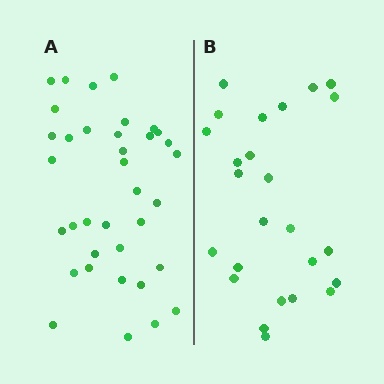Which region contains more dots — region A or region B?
Region A (the left region) has more dots.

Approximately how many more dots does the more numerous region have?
Region A has roughly 12 or so more dots than region B.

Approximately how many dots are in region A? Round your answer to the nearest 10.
About 40 dots. (The exact count is 36, which rounds to 40.)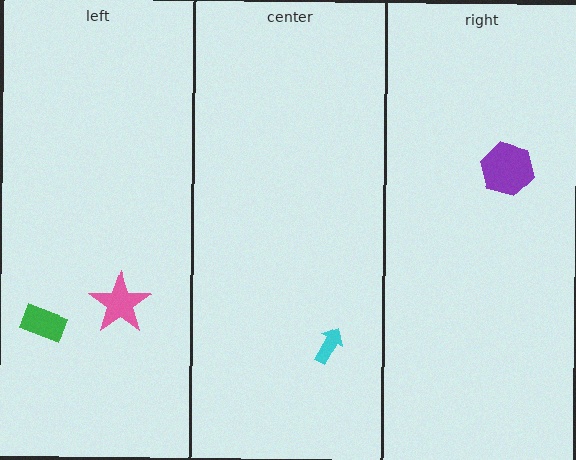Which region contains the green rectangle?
The left region.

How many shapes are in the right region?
1.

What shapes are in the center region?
The cyan arrow.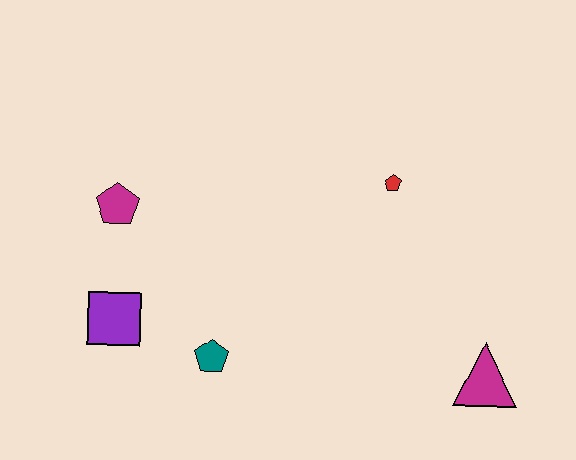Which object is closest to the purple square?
The teal pentagon is closest to the purple square.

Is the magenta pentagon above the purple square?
Yes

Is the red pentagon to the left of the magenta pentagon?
No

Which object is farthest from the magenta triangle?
The magenta pentagon is farthest from the magenta triangle.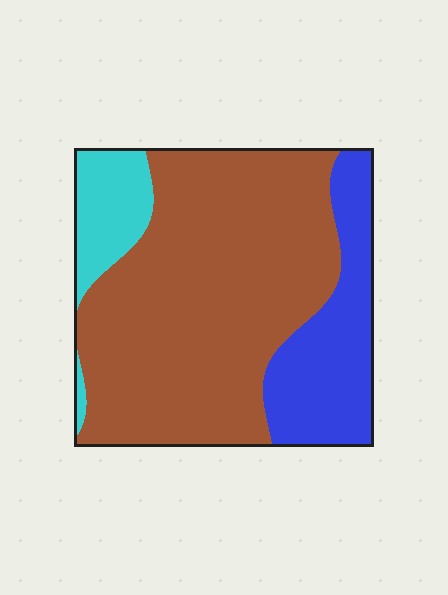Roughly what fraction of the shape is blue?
Blue covers 22% of the shape.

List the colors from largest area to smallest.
From largest to smallest: brown, blue, cyan.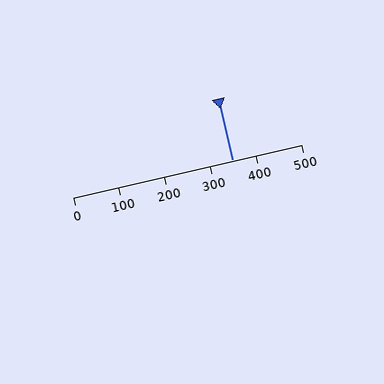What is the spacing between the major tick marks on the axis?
The major ticks are spaced 100 apart.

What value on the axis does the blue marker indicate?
The marker indicates approximately 350.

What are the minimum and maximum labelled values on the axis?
The axis runs from 0 to 500.